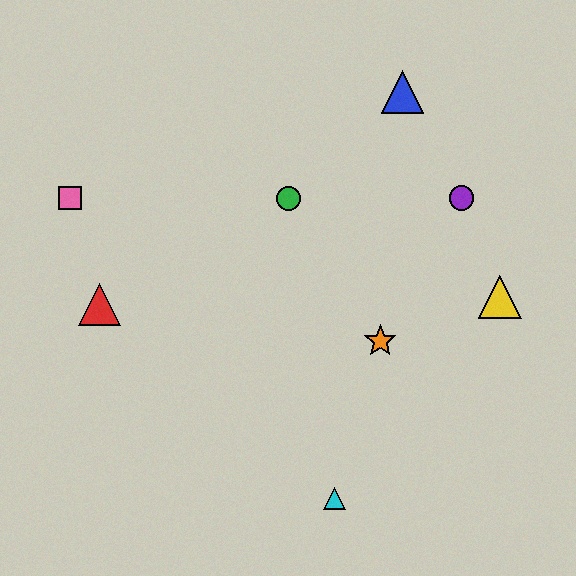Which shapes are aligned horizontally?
The green circle, the purple circle, the pink square are aligned horizontally.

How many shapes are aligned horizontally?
3 shapes (the green circle, the purple circle, the pink square) are aligned horizontally.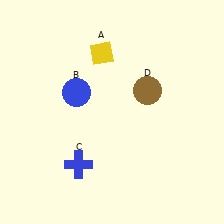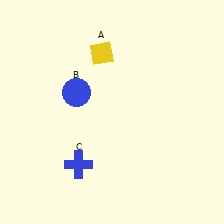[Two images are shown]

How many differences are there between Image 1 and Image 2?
There is 1 difference between the two images.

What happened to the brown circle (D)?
The brown circle (D) was removed in Image 2. It was in the top-right area of Image 1.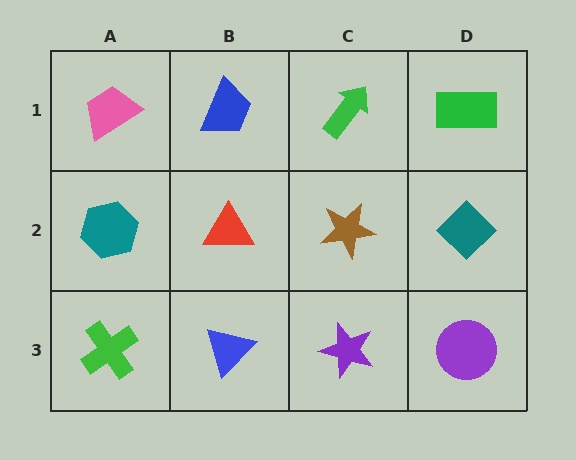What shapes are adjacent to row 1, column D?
A teal diamond (row 2, column D), a green arrow (row 1, column C).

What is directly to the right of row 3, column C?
A purple circle.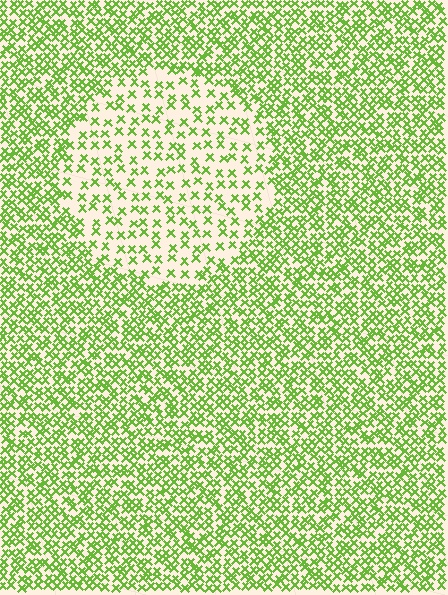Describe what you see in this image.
The image contains small lime elements arranged at two different densities. A circle-shaped region is visible where the elements are less densely packed than the surrounding area.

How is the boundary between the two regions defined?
The boundary is defined by a change in element density (approximately 2.2x ratio). All elements are the same color, size, and shape.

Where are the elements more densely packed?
The elements are more densely packed outside the circle boundary.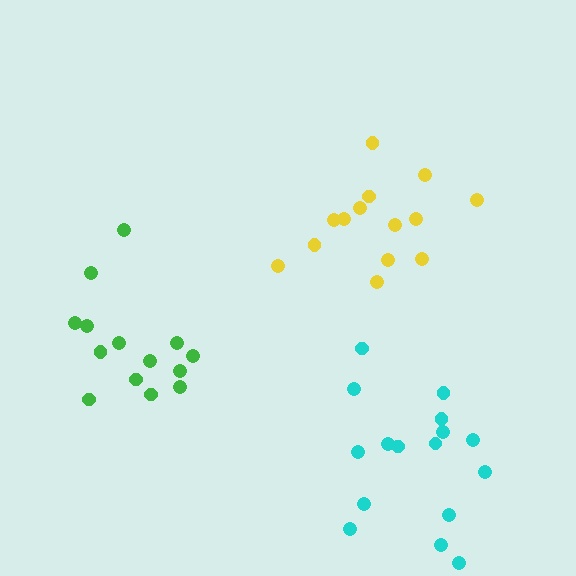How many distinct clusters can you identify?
There are 3 distinct clusters.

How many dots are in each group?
Group 1: 16 dots, Group 2: 14 dots, Group 3: 14 dots (44 total).